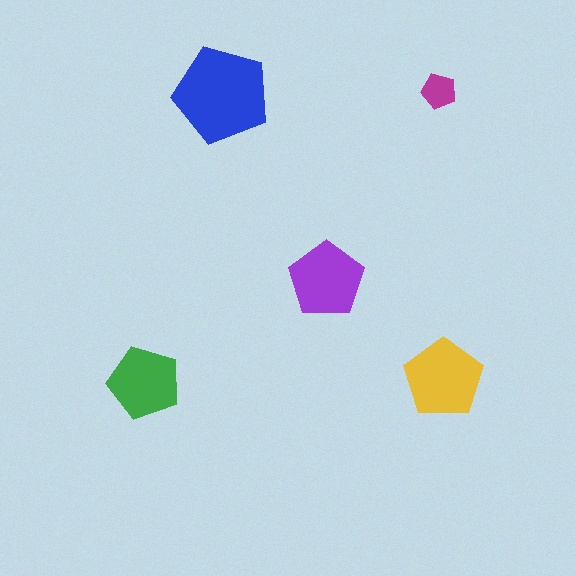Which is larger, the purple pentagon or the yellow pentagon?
The yellow one.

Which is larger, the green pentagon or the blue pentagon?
The blue one.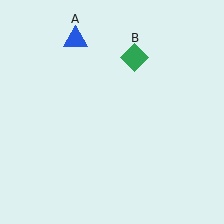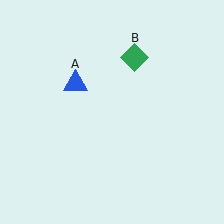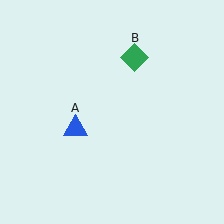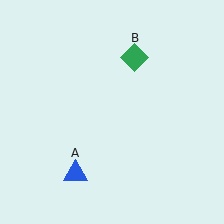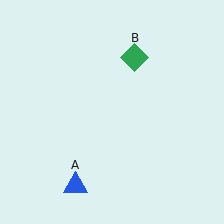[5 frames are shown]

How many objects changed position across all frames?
1 object changed position: blue triangle (object A).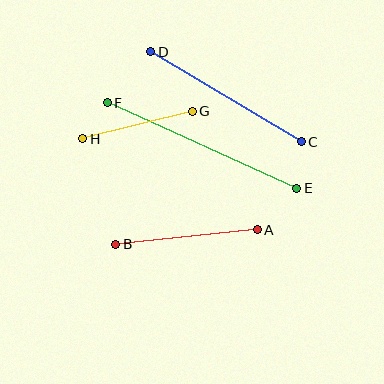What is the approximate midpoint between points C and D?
The midpoint is at approximately (226, 97) pixels.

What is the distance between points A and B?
The distance is approximately 142 pixels.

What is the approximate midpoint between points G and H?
The midpoint is at approximately (137, 125) pixels.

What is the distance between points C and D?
The distance is approximately 176 pixels.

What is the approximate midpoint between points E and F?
The midpoint is at approximately (202, 145) pixels.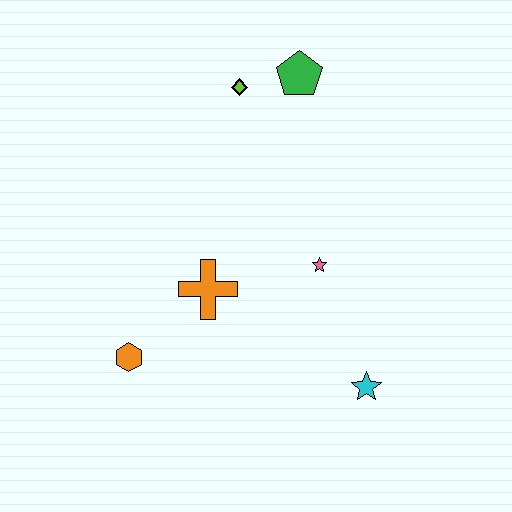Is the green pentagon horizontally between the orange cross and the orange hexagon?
No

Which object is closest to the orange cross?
The orange hexagon is closest to the orange cross.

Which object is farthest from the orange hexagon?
The green pentagon is farthest from the orange hexagon.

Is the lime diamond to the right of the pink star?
No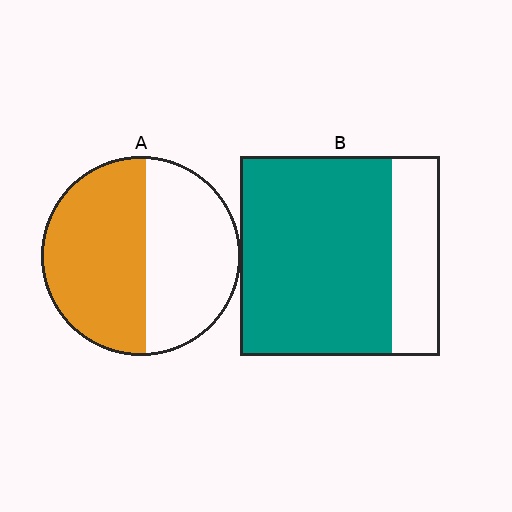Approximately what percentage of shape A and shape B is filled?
A is approximately 55% and B is approximately 75%.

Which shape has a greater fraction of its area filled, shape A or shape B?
Shape B.